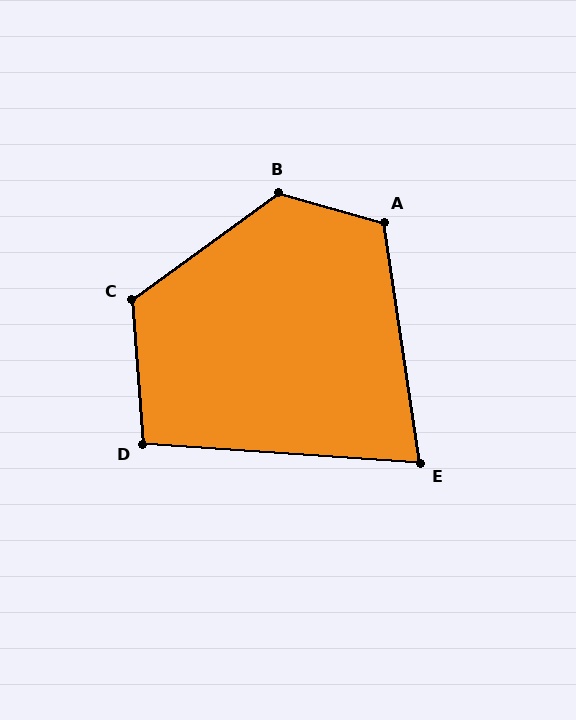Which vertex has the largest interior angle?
B, at approximately 128 degrees.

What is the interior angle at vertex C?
Approximately 122 degrees (obtuse).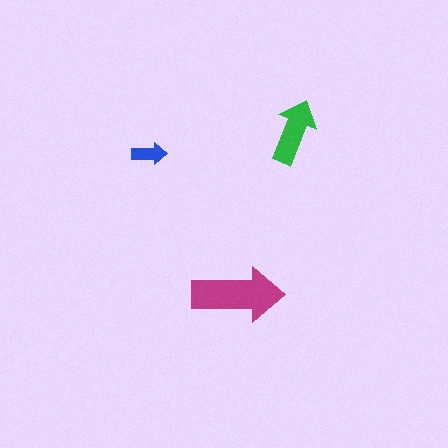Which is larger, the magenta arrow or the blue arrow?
The magenta one.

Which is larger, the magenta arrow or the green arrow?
The magenta one.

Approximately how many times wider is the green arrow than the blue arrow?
About 2 times wider.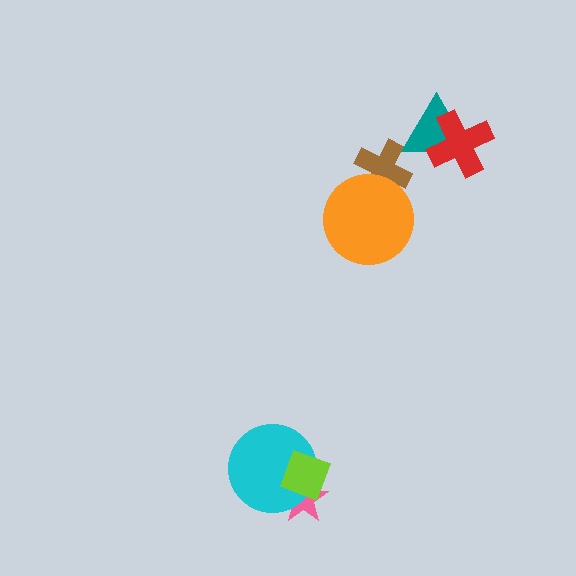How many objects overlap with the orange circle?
1 object overlaps with the orange circle.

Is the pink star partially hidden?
Yes, it is partially covered by another shape.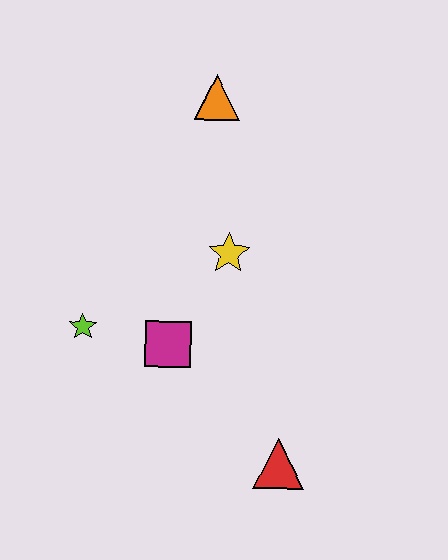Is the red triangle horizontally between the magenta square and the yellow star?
No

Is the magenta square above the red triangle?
Yes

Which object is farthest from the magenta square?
The orange triangle is farthest from the magenta square.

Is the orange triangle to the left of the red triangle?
Yes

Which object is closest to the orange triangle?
The yellow star is closest to the orange triangle.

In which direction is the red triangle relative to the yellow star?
The red triangle is below the yellow star.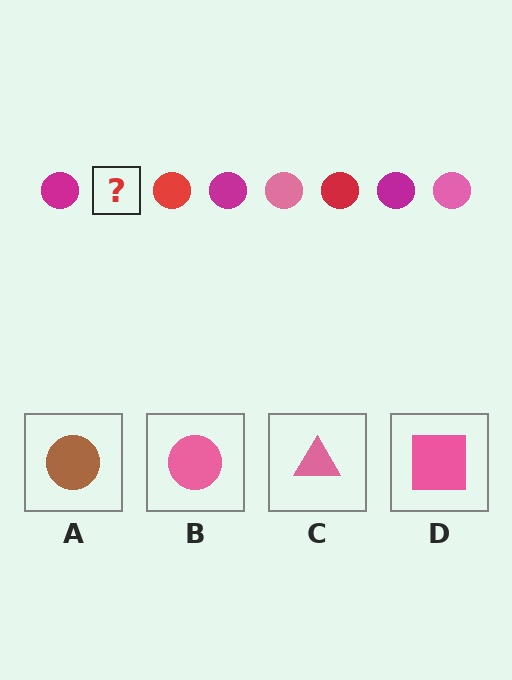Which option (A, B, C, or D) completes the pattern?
B.